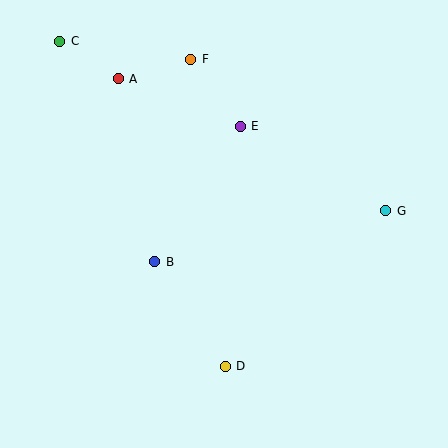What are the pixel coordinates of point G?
Point G is at (386, 211).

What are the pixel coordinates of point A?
Point A is at (118, 79).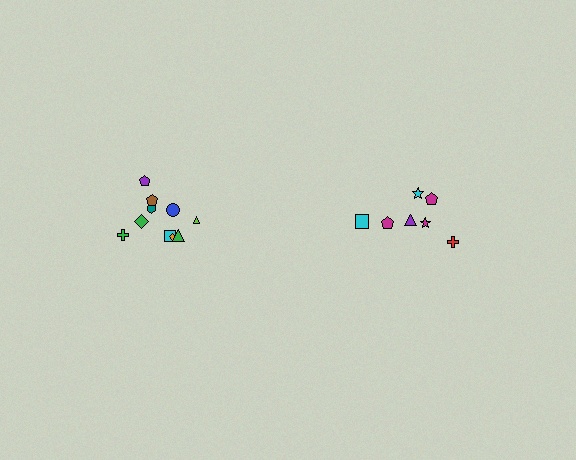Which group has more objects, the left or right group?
The left group.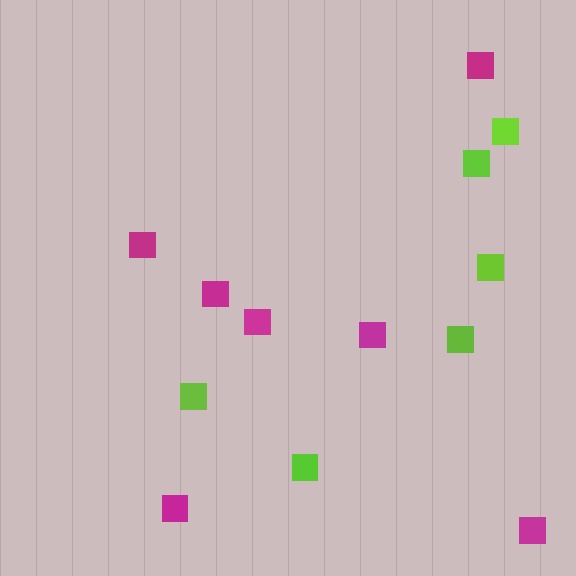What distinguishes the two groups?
There are 2 groups: one group of magenta squares (7) and one group of lime squares (6).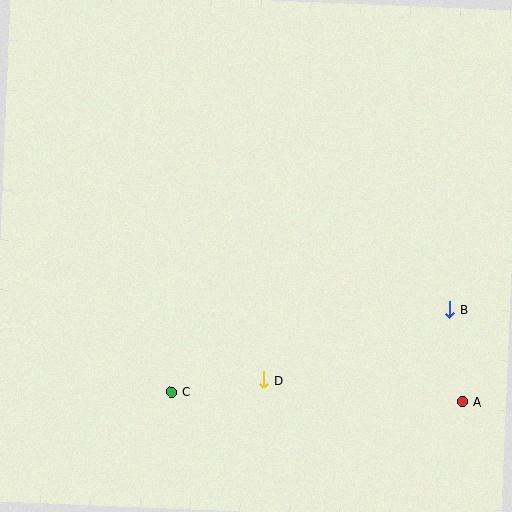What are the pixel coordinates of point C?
Point C is at (172, 392).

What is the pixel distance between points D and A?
The distance between D and A is 201 pixels.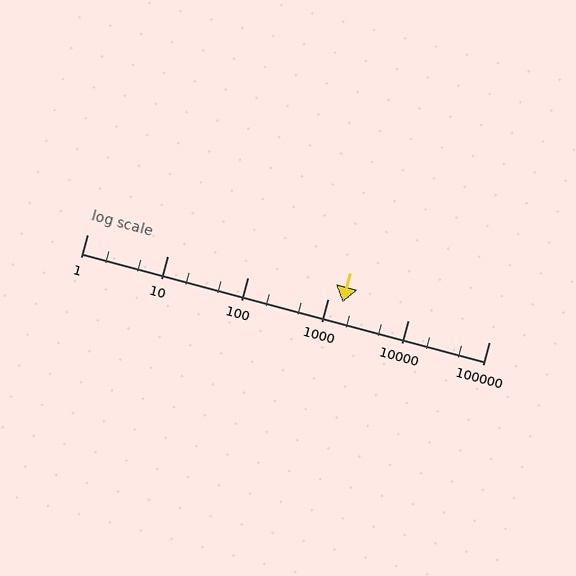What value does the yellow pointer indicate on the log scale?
The pointer indicates approximately 1500.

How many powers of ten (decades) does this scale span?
The scale spans 5 decades, from 1 to 100000.